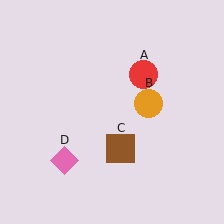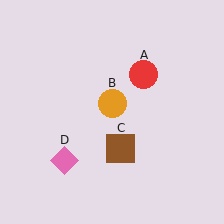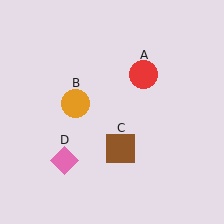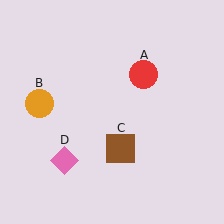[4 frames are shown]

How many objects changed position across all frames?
1 object changed position: orange circle (object B).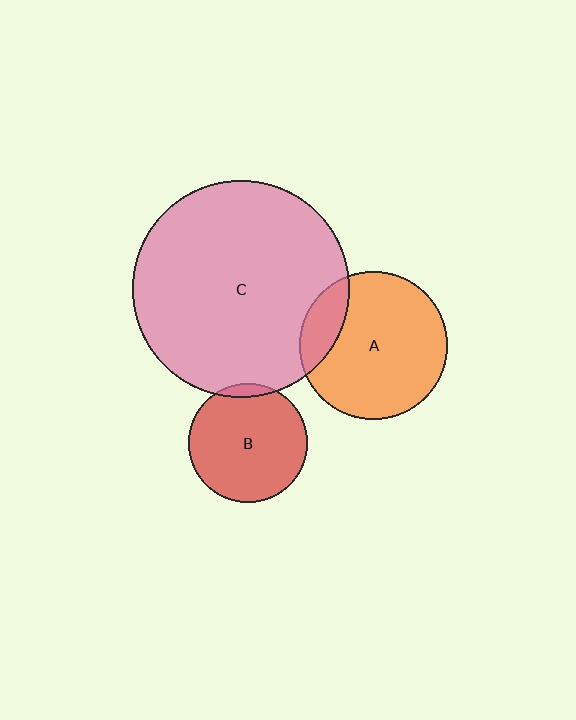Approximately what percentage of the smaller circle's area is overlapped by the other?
Approximately 5%.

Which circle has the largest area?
Circle C (pink).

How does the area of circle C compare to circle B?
Approximately 3.3 times.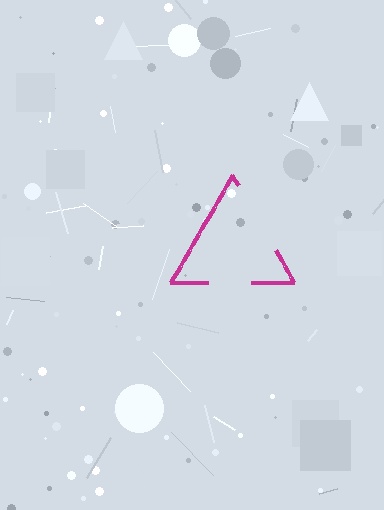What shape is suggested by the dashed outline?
The dashed outline suggests a triangle.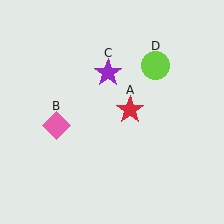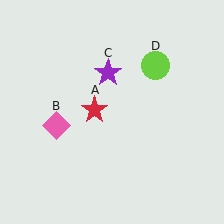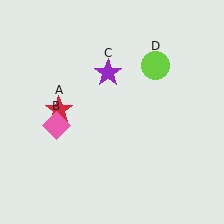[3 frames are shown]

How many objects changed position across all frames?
1 object changed position: red star (object A).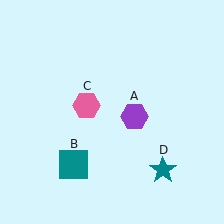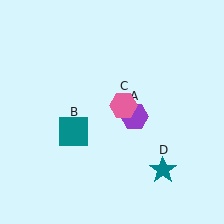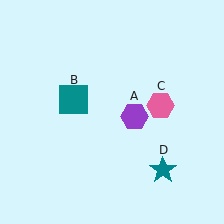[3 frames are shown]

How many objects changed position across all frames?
2 objects changed position: teal square (object B), pink hexagon (object C).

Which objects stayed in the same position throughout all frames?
Purple hexagon (object A) and teal star (object D) remained stationary.